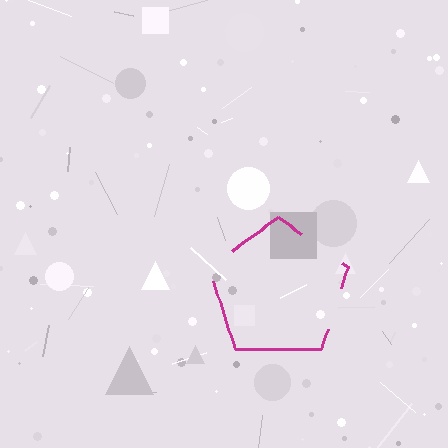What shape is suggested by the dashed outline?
The dashed outline suggests a pentagon.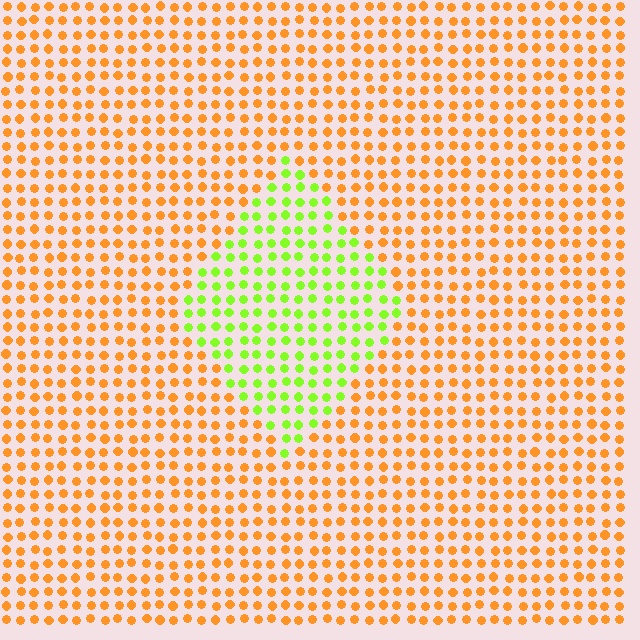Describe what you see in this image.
The image is filled with small orange elements in a uniform arrangement. A diamond-shaped region is visible where the elements are tinted to a slightly different hue, forming a subtle color boundary.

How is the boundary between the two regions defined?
The boundary is defined purely by a slight shift in hue (about 64 degrees). Spacing, size, and orientation are identical on both sides.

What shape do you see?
I see a diamond.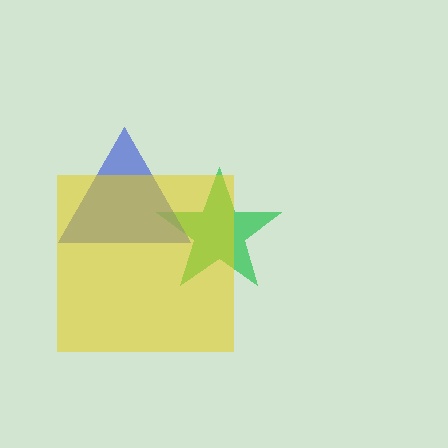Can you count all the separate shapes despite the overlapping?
Yes, there are 3 separate shapes.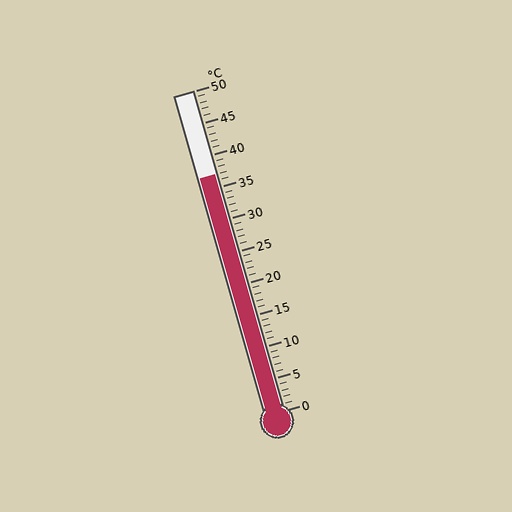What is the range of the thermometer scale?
The thermometer scale ranges from 0°C to 50°C.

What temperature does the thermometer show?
The thermometer shows approximately 37°C.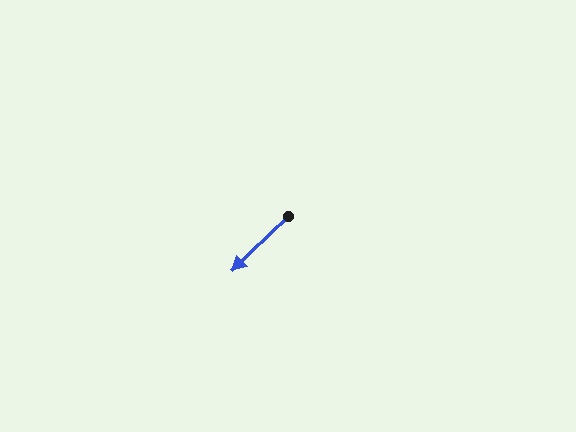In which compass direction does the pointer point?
Southwest.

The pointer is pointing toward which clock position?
Roughly 8 o'clock.